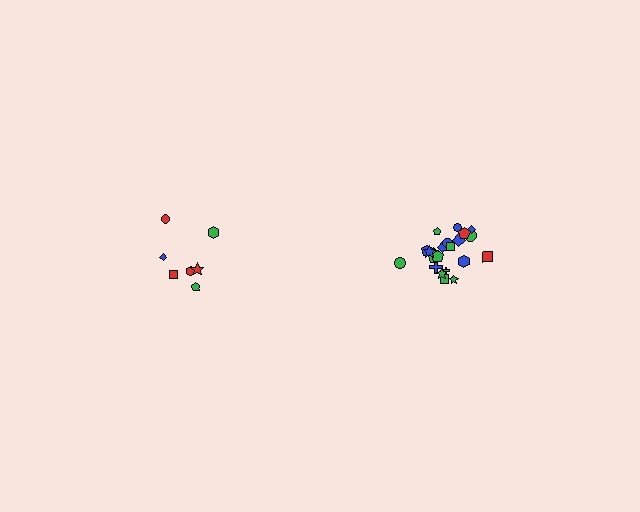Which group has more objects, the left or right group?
The right group.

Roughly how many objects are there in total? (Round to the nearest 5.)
Roughly 30 objects in total.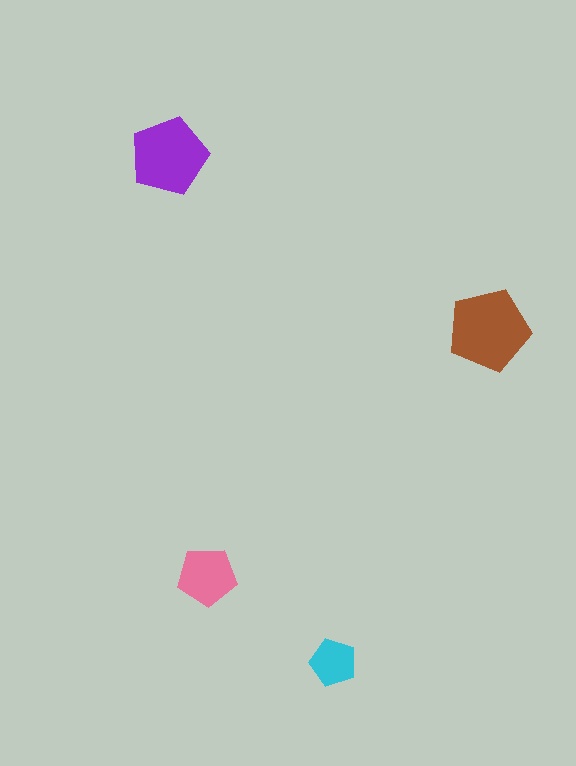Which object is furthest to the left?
The purple pentagon is leftmost.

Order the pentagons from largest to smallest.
the brown one, the purple one, the pink one, the cyan one.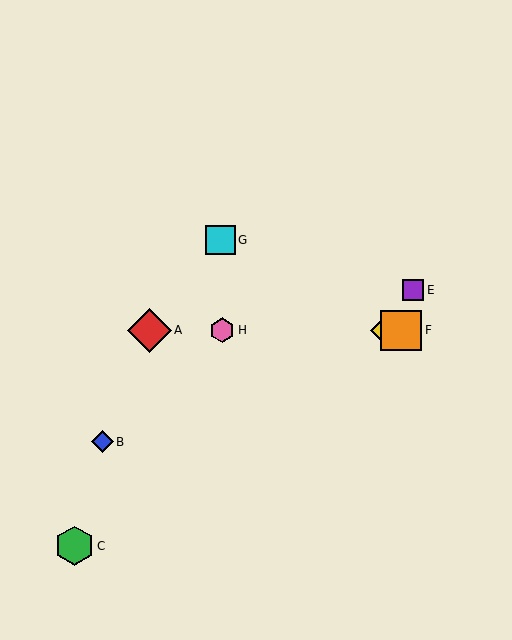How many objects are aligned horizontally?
4 objects (A, D, F, H) are aligned horizontally.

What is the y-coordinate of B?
Object B is at y≈442.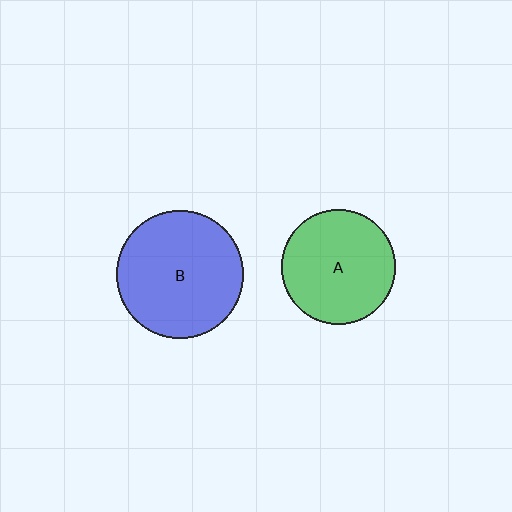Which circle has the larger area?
Circle B (blue).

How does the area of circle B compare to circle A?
Approximately 1.2 times.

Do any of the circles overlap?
No, none of the circles overlap.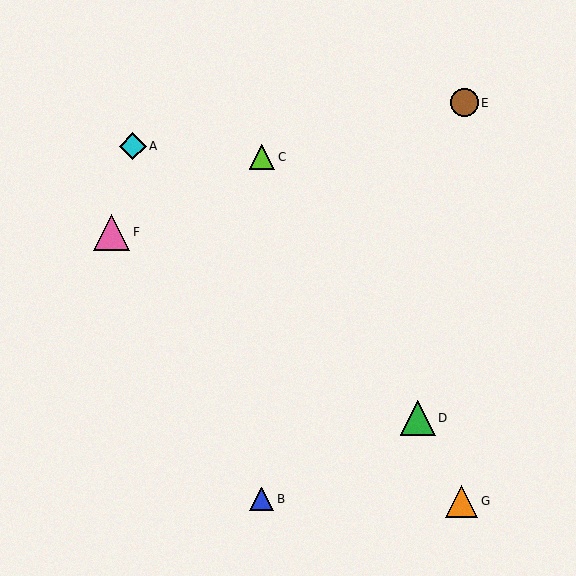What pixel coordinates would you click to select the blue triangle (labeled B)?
Click at (262, 499) to select the blue triangle B.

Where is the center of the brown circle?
The center of the brown circle is at (464, 103).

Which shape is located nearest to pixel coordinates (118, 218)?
The pink triangle (labeled F) at (112, 232) is nearest to that location.